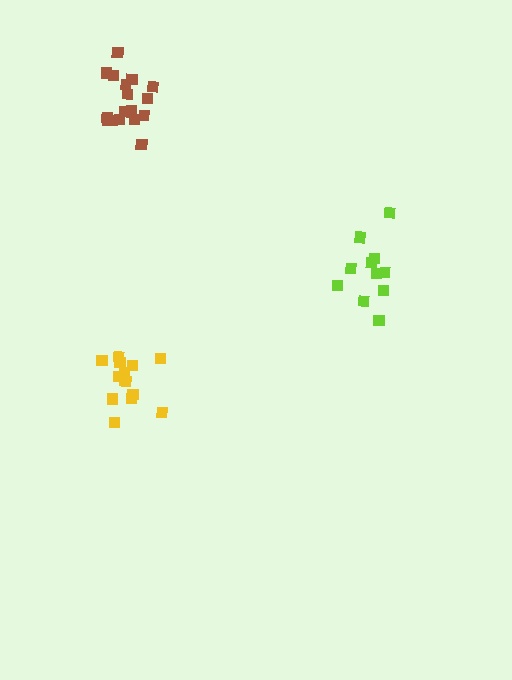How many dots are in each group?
Group 1: 11 dots, Group 2: 14 dots, Group 3: 17 dots (42 total).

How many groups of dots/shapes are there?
There are 3 groups.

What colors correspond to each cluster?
The clusters are colored: lime, yellow, brown.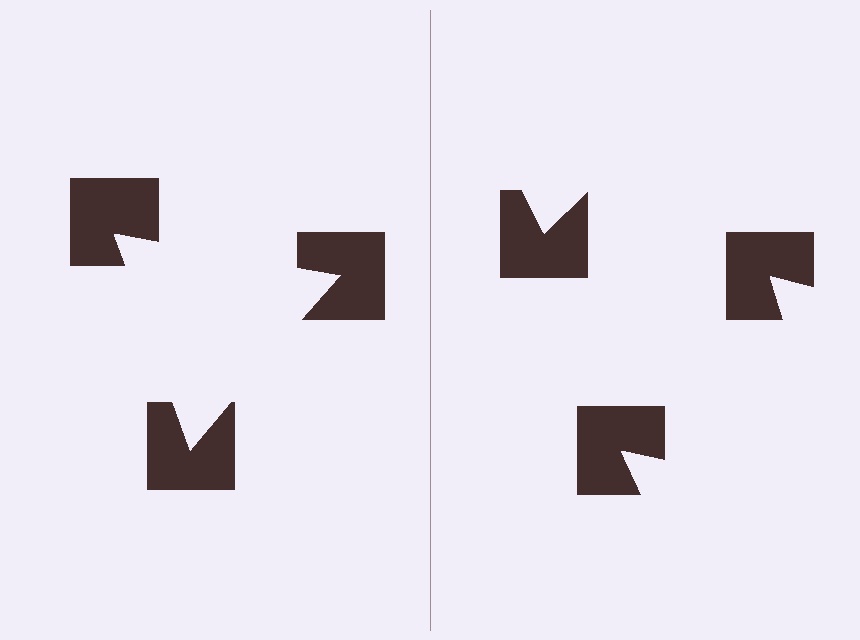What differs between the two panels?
The notched squares are positioned identically on both sides; only the wedge orientations differ. On the left they align to a triangle; on the right they are misaligned.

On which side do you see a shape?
An illusory triangle appears on the left side. On the right side the wedge cuts are rotated, so no coherent shape forms.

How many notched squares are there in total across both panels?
6 — 3 on each side.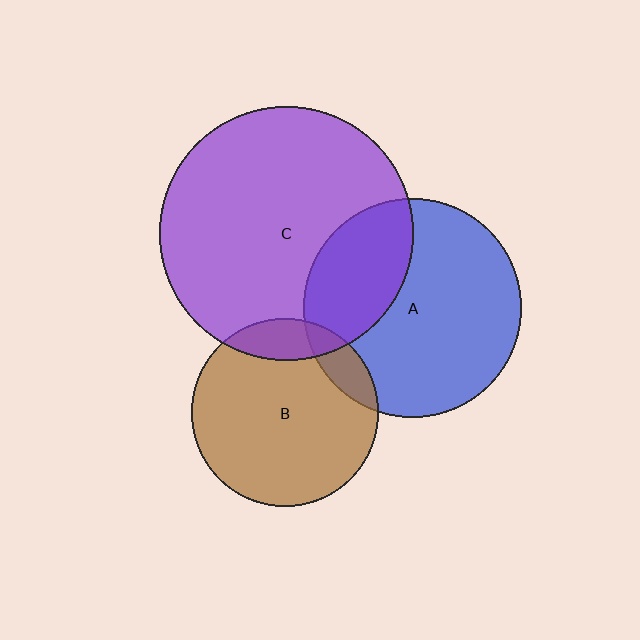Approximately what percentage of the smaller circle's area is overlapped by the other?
Approximately 10%.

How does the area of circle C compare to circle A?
Approximately 1.4 times.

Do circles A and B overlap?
Yes.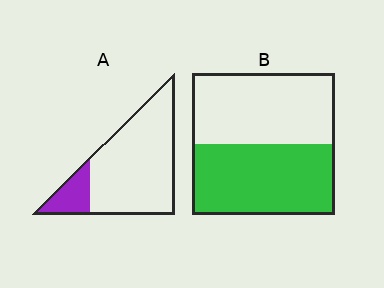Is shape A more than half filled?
No.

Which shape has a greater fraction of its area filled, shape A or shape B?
Shape B.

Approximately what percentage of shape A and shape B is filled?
A is approximately 15% and B is approximately 50%.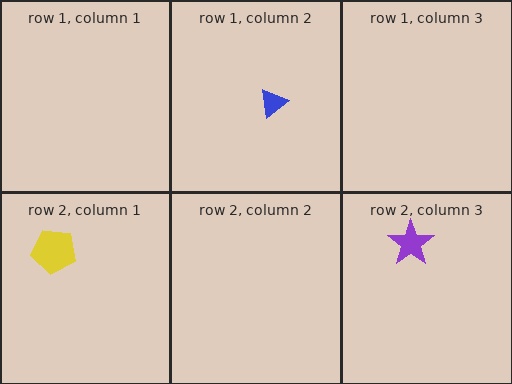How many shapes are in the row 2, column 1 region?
1.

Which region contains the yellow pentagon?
The row 2, column 1 region.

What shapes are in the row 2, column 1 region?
The yellow pentagon.